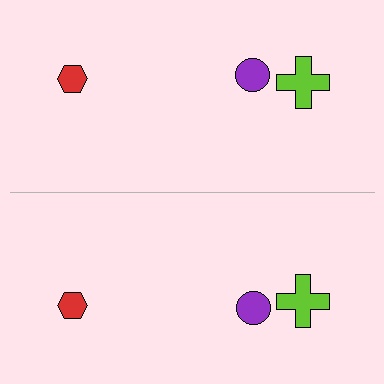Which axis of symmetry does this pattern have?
The pattern has a horizontal axis of symmetry running through the center of the image.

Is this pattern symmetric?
Yes, this pattern has bilateral (reflection) symmetry.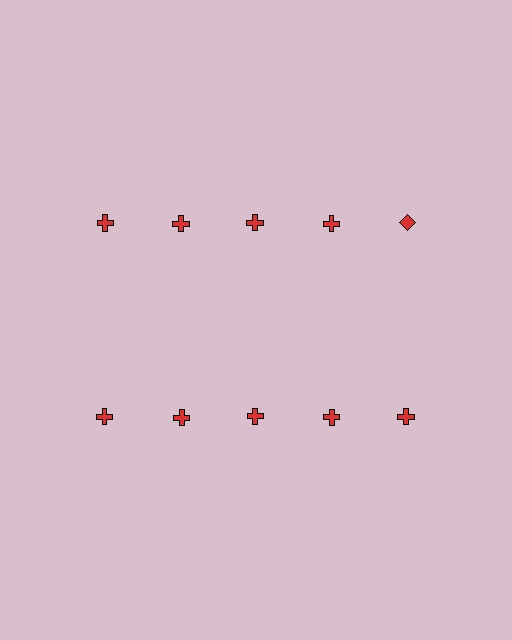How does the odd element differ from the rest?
It has a different shape: diamond instead of cross.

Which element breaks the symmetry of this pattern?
The red diamond in the top row, rightmost column breaks the symmetry. All other shapes are red crosses.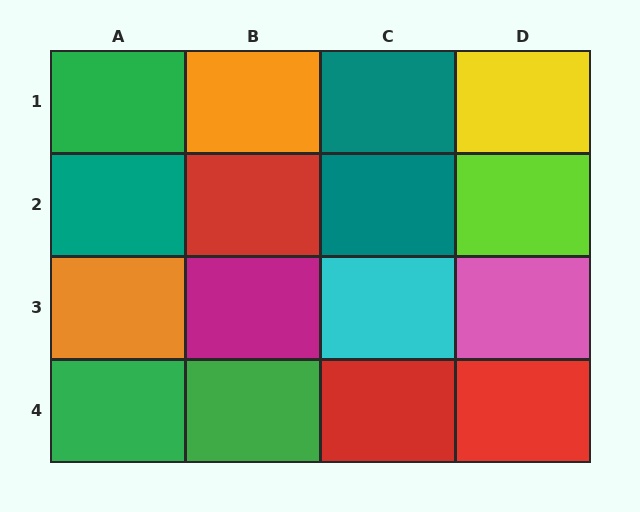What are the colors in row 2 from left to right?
Teal, red, teal, lime.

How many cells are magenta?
1 cell is magenta.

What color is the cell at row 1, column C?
Teal.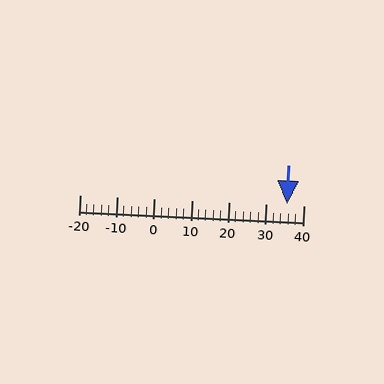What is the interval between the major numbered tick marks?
The major tick marks are spaced 10 units apart.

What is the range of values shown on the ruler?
The ruler shows values from -20 to 40.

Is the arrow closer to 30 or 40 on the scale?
The arrow is closer to 40.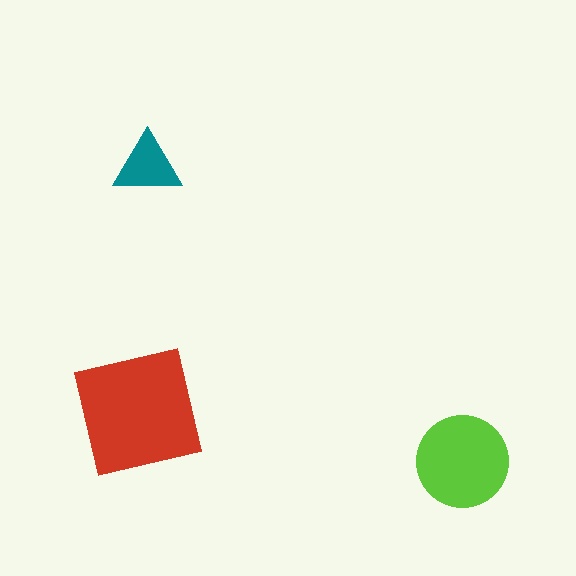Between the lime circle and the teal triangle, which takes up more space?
The lime circle.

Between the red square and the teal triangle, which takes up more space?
The red square.